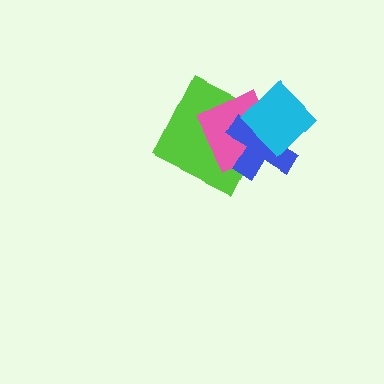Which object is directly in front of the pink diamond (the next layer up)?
The blue cross is directly in front of the pink diamond.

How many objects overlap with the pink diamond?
3 objects overlap with the pink diamond.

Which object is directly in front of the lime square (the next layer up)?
The pink diamond is directly in front of the lime square.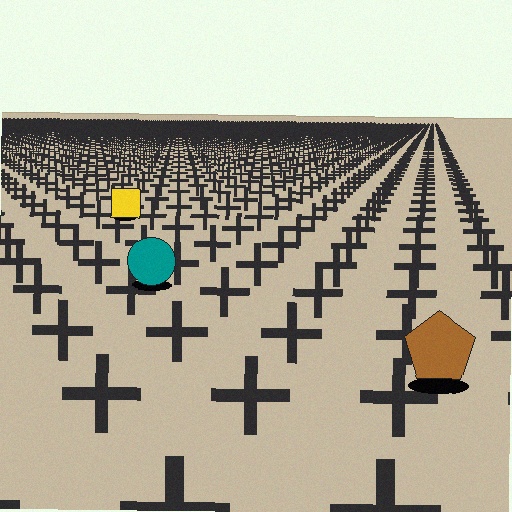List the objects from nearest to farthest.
From nearest to farthest: the brown pentagon, the teal circle, the yellow square.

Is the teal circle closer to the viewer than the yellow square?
Yes. The teal circle is closer — you can tell from the texture gradient: the ground texture is coarser near it.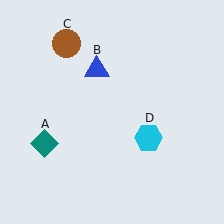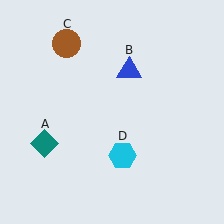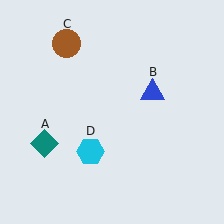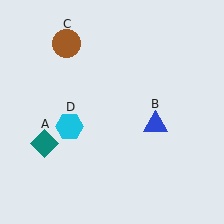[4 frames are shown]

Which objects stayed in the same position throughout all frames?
Teal diamond (object A) and brown circle (object C) remained stationary.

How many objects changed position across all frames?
2 objects changed position: blue triangle (object B), cyan hexagon (object D).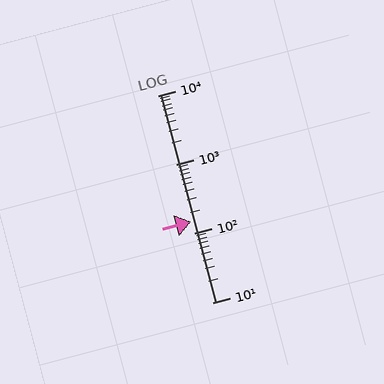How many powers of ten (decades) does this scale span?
The scale spans 3 decades, from 10 to 10000.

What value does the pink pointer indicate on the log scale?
The pointer indicates approximately 150.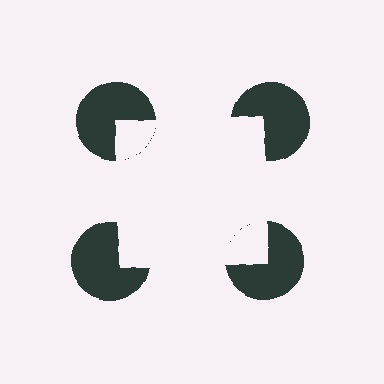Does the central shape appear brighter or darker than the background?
It typically appears slightly brighter than the background, even though no actual brightness change is drawn.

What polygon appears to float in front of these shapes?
An illusory square — its edges are inferred from the aligned wedge cuts in the pac-man discs, not physically drawn.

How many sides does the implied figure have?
4 sides.